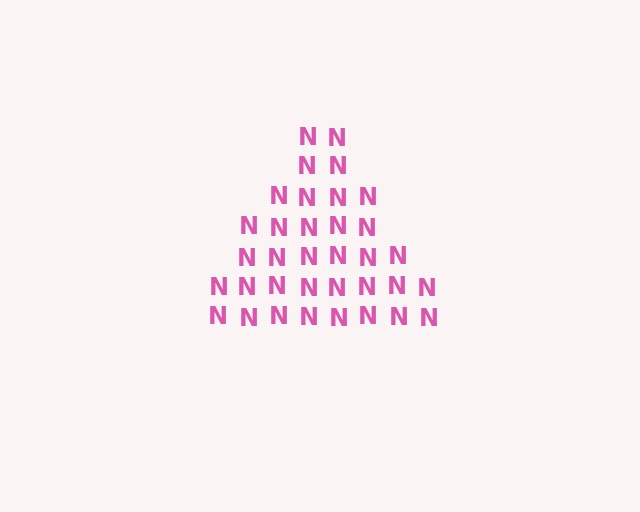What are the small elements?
The small elements are letter N's.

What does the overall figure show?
The overall figure shows a triangle.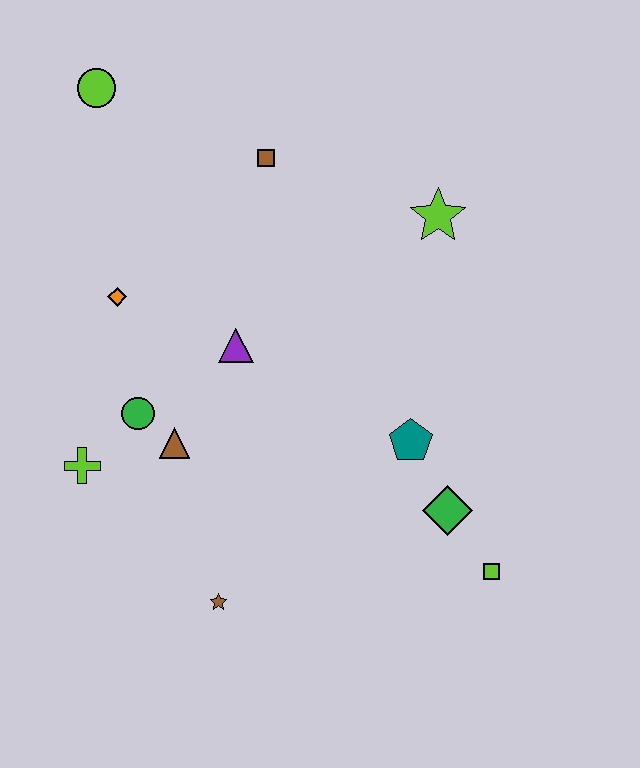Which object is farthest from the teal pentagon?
The lime circle is farthest from the teal pentagon.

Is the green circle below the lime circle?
Yes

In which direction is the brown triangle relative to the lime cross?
The brown triangle is to the right of the lime cross.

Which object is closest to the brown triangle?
The green circle is closest to the brown triangle.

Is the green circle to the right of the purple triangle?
No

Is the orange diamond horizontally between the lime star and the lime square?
No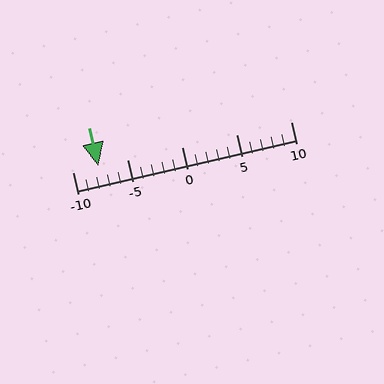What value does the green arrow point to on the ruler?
The green arrow points to approximately -8.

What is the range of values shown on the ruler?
The ruler shows values from -10 to 10.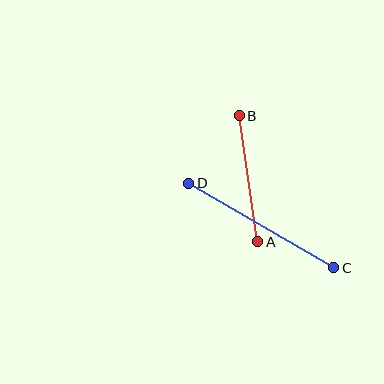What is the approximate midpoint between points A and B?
The midpoint is at approximately (248, 179) pixels.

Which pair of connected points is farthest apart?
Points C and D are farthest apart.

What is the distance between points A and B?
The distance is approximately 127 pixels.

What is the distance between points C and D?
The distance is approximately 168 pixels.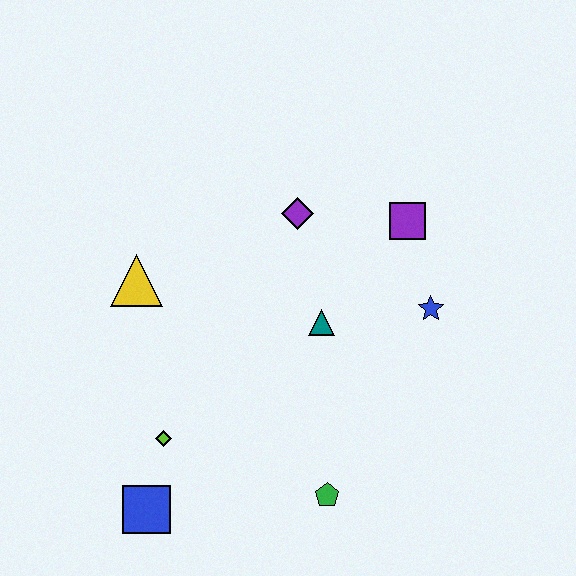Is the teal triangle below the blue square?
No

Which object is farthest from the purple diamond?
The blue square is farthest from the purple diamond.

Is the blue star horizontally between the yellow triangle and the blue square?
No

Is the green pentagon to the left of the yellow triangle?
No